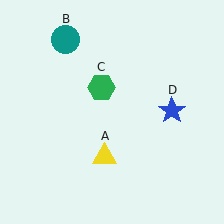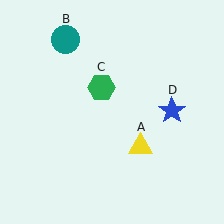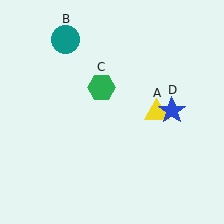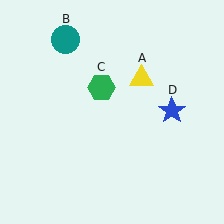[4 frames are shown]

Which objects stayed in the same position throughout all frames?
Teal circle (object B) and green hexagon (object C) and blue star (object D) remained stationary.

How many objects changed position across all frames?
1 object changed position: yellow triangle (object A).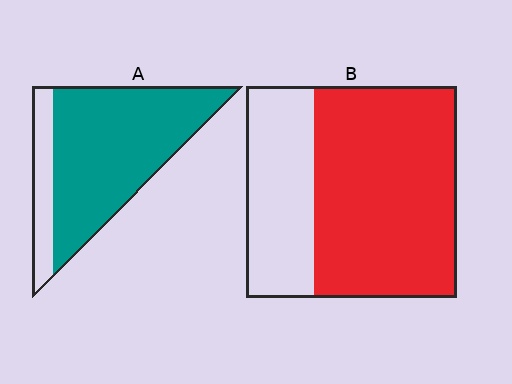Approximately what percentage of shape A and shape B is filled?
A is approximately 80% and B is approximately 70%.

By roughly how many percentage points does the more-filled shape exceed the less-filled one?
By roughly 15 percentage points (A over B).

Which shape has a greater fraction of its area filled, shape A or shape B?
Shape A.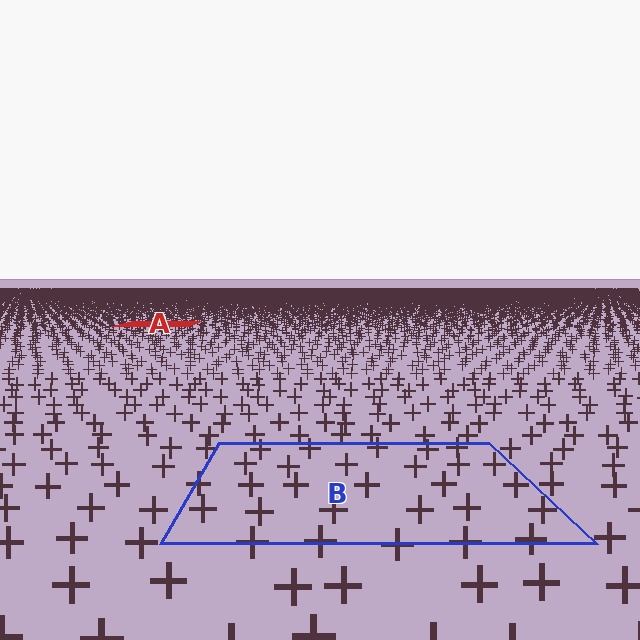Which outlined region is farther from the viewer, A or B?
Region A is farther from the viewer — the texture elements inside it appear smaller and more densely packed.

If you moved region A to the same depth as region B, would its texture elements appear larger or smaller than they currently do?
They would appear larger. At a closer depth, the same texture elements are projected at a bigger on-screen size.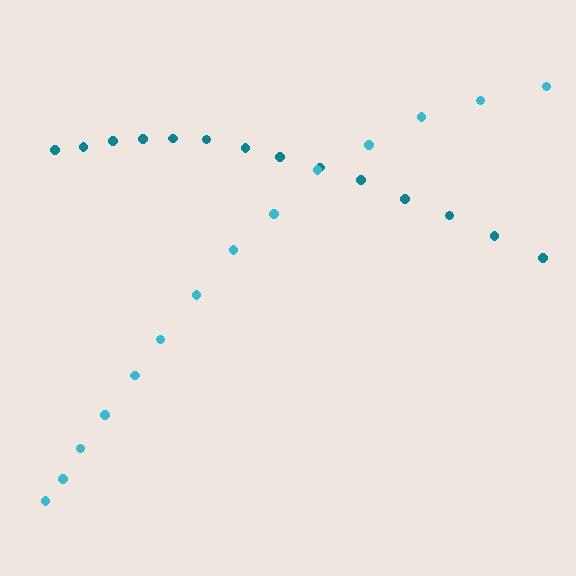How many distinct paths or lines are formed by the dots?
There are 2 distinct paths.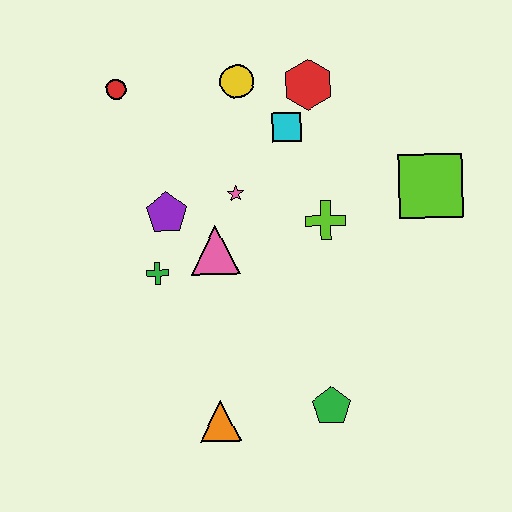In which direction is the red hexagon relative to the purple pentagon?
The red hexagon is to the right of the purple pentagon.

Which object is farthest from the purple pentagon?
The lime square is farthest from the purple pentagon.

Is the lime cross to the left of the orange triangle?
No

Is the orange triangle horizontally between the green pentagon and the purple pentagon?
Yes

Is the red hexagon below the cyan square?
No